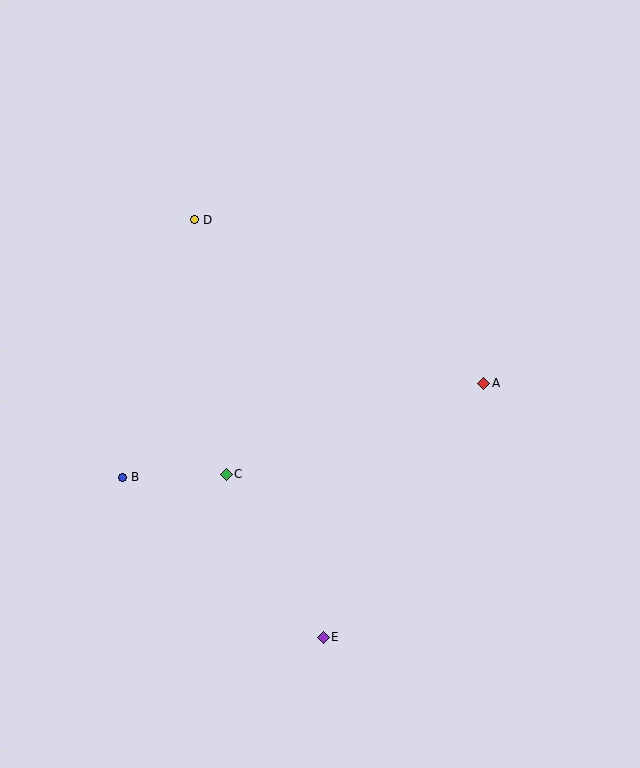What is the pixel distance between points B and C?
The distance between B and C is 104 pixels.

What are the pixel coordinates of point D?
Point D is at (195, 220).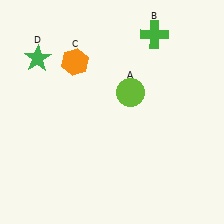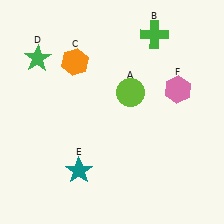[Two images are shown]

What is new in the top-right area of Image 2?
A pink hexagon (F) was added in the top-right area of Image 2.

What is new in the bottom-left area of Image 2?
A teal star (E) was added in the bottom-left area of Image 2.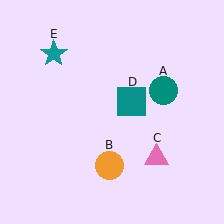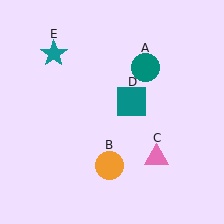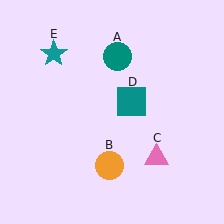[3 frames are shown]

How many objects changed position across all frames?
1 object changed position: teal circle (object A).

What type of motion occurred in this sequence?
The teal circle (object A) rotated counterclockwise around the center of the scene.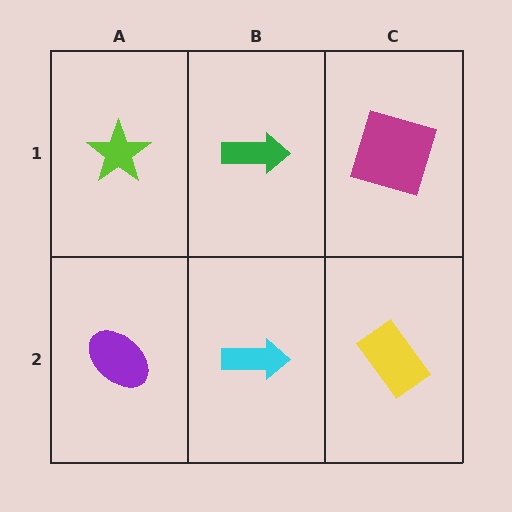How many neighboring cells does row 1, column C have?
2.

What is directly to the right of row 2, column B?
A yellow rectangle.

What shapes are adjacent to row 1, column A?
A purple ellipse (row 2, column A), a green arrow (row 1, column B).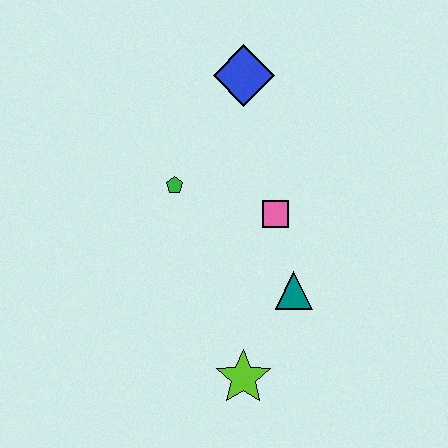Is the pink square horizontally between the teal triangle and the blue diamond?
Yes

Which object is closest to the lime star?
The teal triangle is closest to the lime star.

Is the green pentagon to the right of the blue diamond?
No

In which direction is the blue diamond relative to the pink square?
The blue diamond is above the pink square.